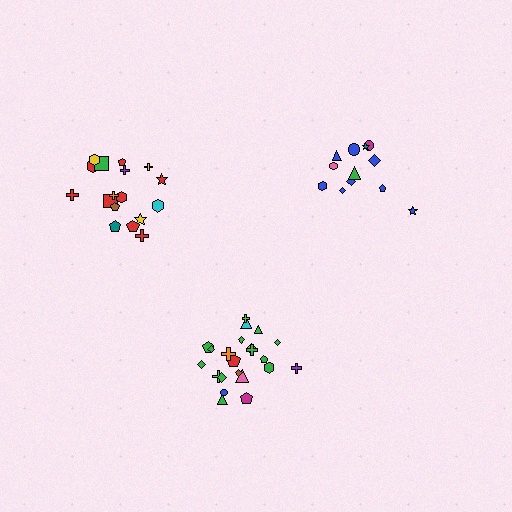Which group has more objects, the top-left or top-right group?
The top-left group.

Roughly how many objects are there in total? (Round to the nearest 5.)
Roughly 50 objects in total.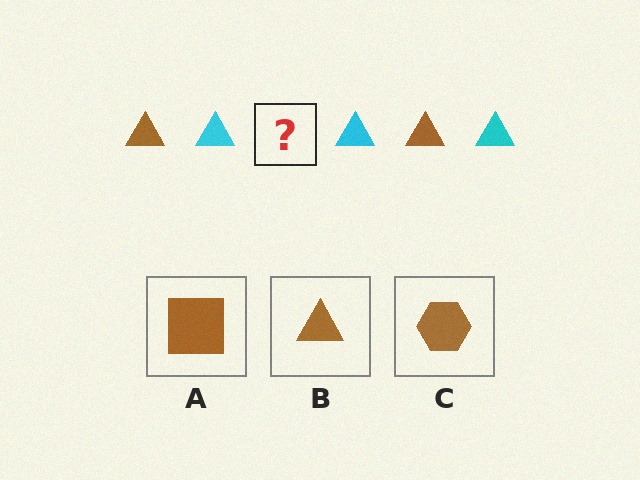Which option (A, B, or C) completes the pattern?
B.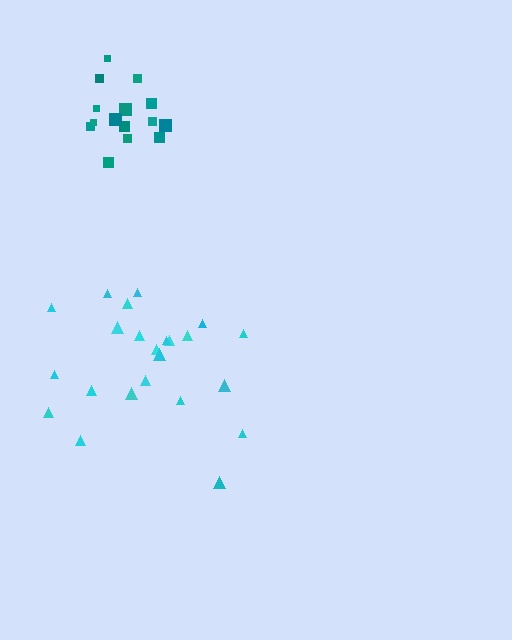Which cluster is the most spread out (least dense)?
Cyan.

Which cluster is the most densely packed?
Teal.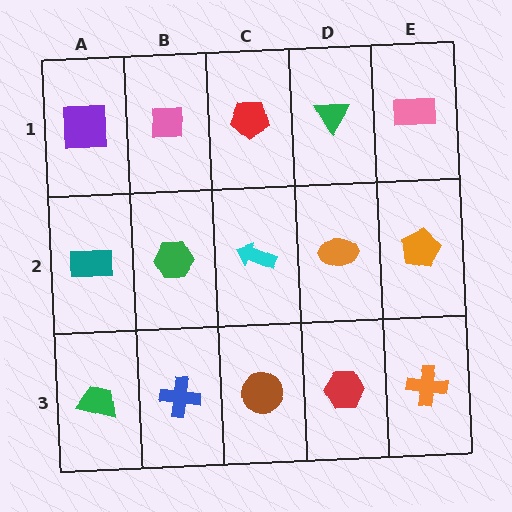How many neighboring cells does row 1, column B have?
3.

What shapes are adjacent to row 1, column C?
A cyan arrow (row 2, column C), a pink square (row 1, column B), a green triangle (row 1, column D).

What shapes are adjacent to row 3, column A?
A teal rectangle (row 2, column A), a blue cross (row 3, column B).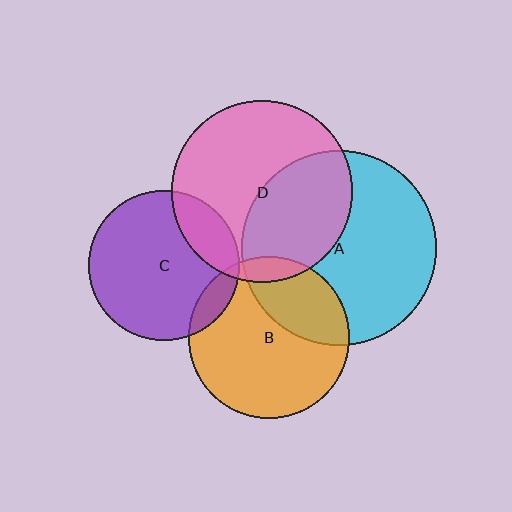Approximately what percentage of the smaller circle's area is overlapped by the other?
Approximately 20%.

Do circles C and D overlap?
Yes.